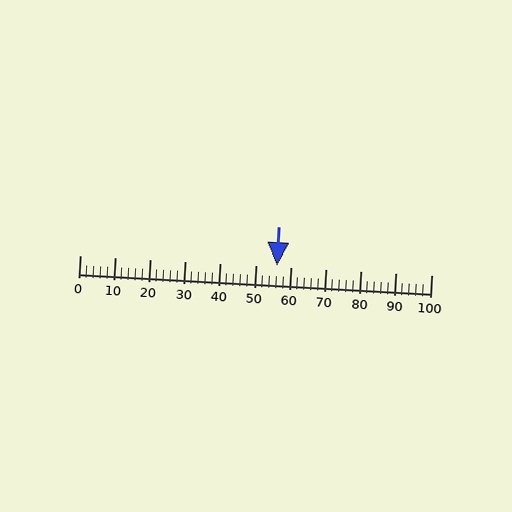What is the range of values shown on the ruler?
The ruler shows values from 0 to 100.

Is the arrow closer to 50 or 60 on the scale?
The arrow is closer to 60.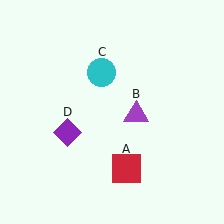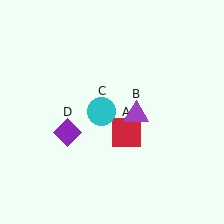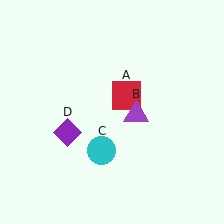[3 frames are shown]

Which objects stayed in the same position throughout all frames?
Purple triangle (object B) and purple diamond (object D) remained stationary.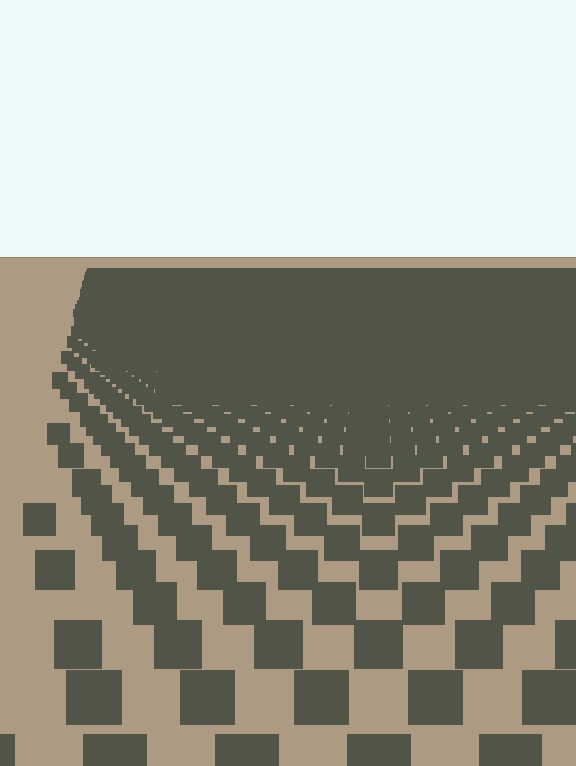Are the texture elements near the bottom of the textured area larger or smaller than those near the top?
Larger. Near the bottom, elements are closer to the viewer and appear at a bigger on-screen size.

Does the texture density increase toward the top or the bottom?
Density increases toward the top.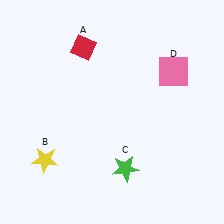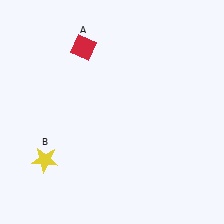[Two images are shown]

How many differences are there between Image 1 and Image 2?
There are 2 differences between the two images.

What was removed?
The green star (C), the pink square (D) were removed in Image 2.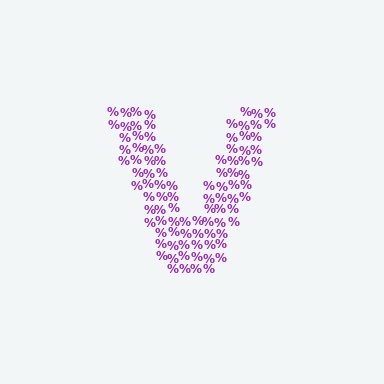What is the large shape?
The large shape is the letter V.